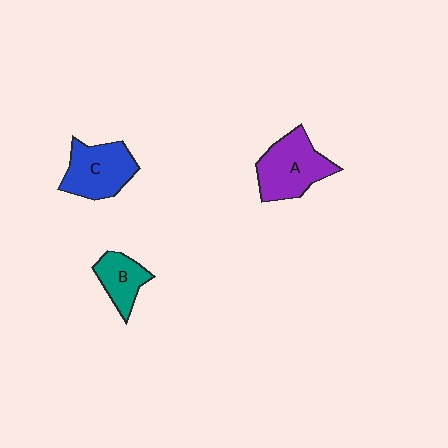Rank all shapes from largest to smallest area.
From largest to smallest: A (purple), C (blue), B (teal).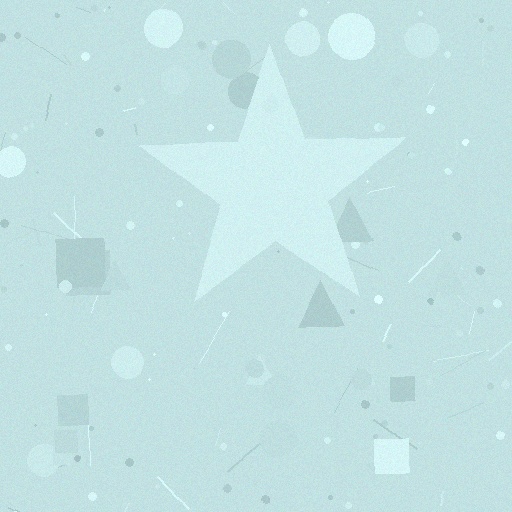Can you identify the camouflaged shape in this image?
The camouflaged shape is a star.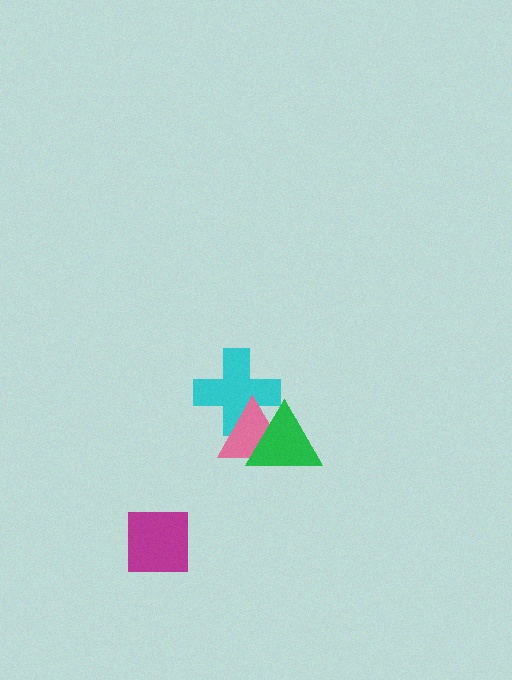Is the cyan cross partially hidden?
Yes, it is partially covered by another shape.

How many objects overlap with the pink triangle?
2 objects overlap with the pink triangle.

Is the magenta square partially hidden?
No, no other shape covers it.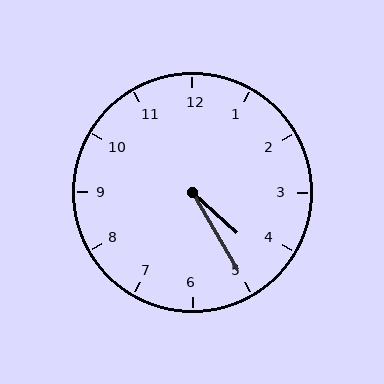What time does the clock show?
4:25.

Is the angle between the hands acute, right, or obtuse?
It is acute.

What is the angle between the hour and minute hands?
Approximately 18 degrees.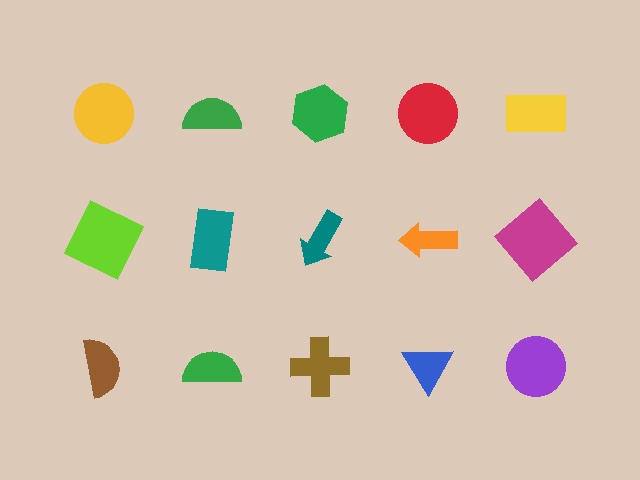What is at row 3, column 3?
A brown cross.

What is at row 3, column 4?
A blue triangle.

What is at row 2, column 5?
A magenta diamond.